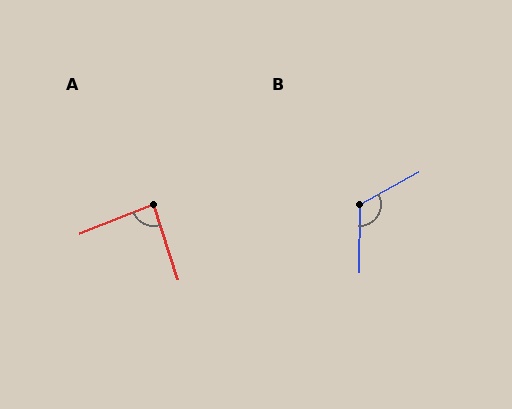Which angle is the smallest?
A, at approximately 87 degrees.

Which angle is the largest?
B, at approximately 120 degrees.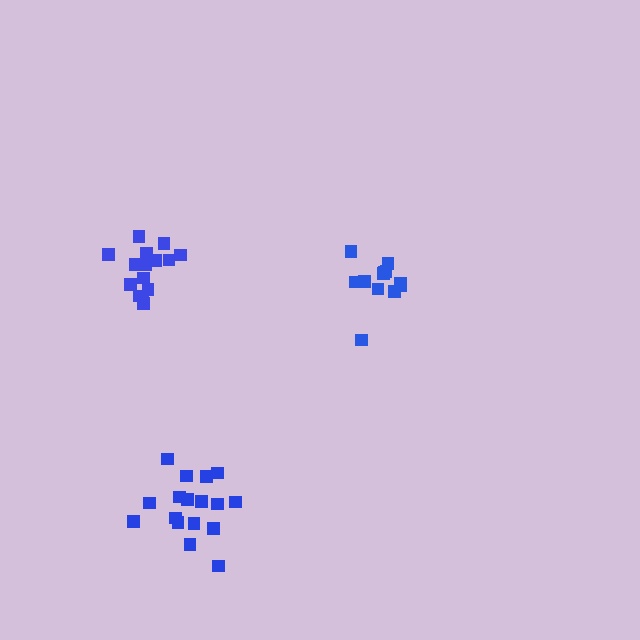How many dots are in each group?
Group 1: 12 dots, Group 2: 15 dots, Group 3: 17 dots (44 total).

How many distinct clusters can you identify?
There are 3 distinct clusters.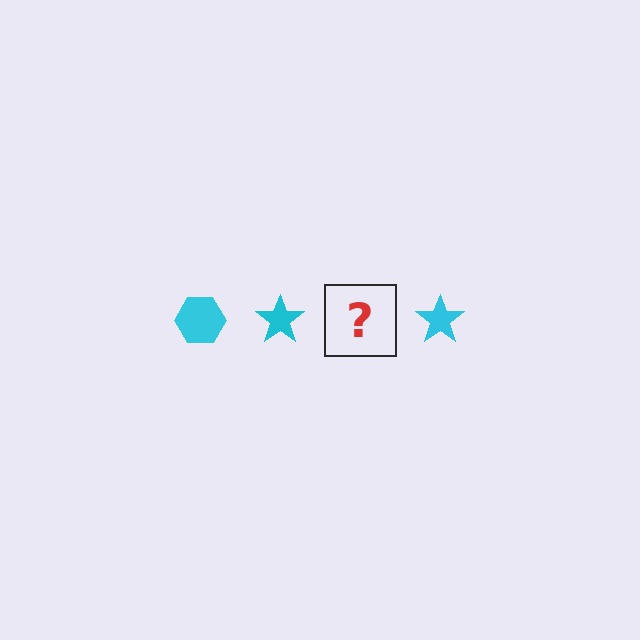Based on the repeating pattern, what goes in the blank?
The blank should be a cyan hexagon.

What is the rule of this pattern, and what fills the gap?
The rule is that the pattern cycles through hexagon, star shapes in cyan. The gap should be filled with a cyan hexagon.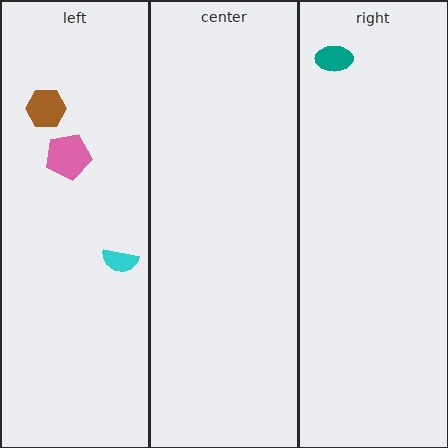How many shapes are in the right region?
1.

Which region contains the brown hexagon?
The left region.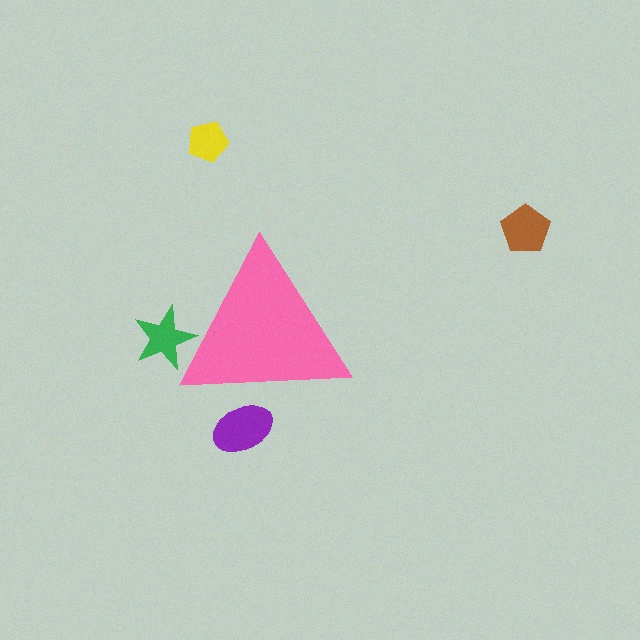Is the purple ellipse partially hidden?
Yes, the purple ellipse is partially hidden behind the pink triangle.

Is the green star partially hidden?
Yes, the green star is partially hidden behind the pink triangle.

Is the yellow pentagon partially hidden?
No, the yellow pentagon is fully visible.